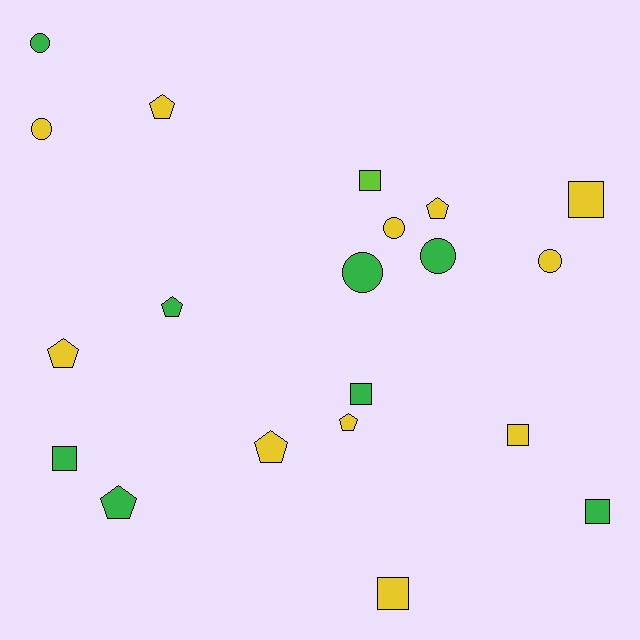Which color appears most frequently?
Yellow, with 11 objects.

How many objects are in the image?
There are 20 objects.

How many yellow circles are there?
There are 3 yellow circles.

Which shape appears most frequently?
Pentagon, with 7 objects.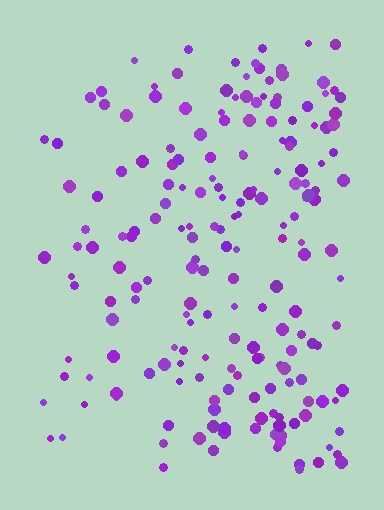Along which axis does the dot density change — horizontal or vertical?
Horizontal.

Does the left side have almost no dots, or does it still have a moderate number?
Still a moderate number, just noticeably fewer than the right.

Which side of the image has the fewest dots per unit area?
The left.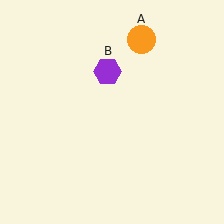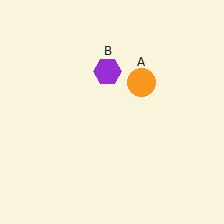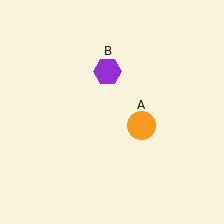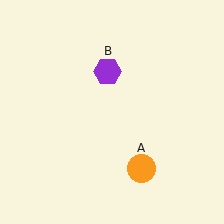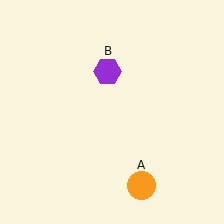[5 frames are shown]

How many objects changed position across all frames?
1 object changed position: orange circle (object A).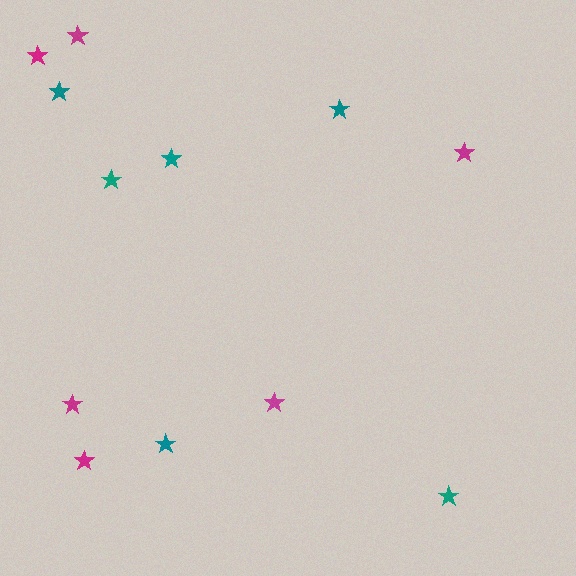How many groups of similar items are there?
There are 2 groups: one group of magenta stars (6) and one group of teal stars (6).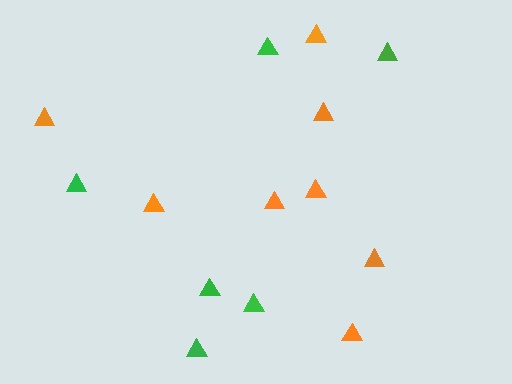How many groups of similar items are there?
There are 2 groups: one group of green triangles (6) and one group of orange triangles (8).